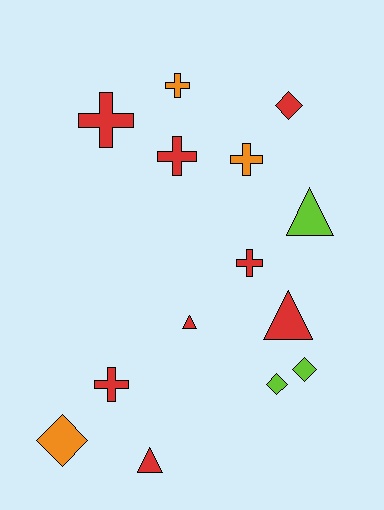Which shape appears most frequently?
Cross, with 6 objects.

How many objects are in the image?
There are 14 objects.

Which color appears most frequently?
Red, with 8 objects.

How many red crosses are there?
There are 4 red crosses.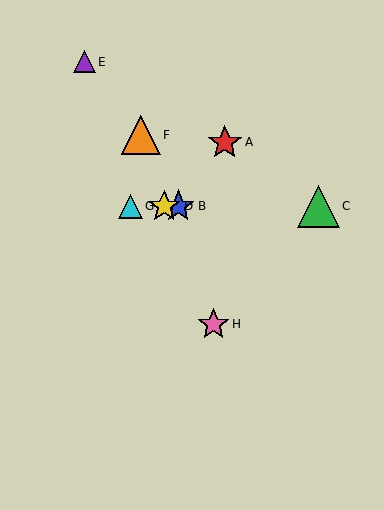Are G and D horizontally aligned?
Yes, both are at y≈206.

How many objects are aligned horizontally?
4 objects (B, C, D, G) are aligned horizontally.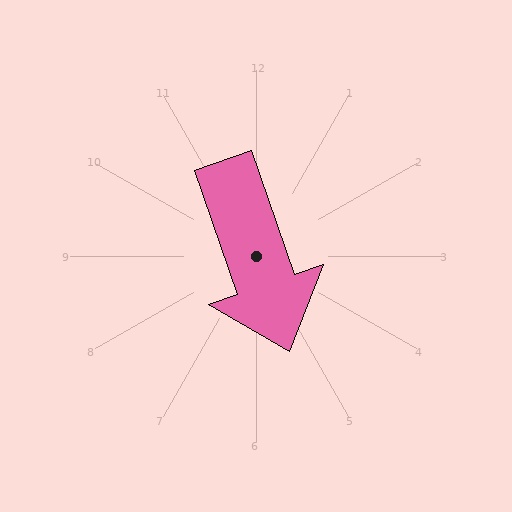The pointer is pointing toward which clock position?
Roughly 5 o'clock.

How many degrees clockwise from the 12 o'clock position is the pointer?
Approximately 161 degrees.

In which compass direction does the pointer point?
South.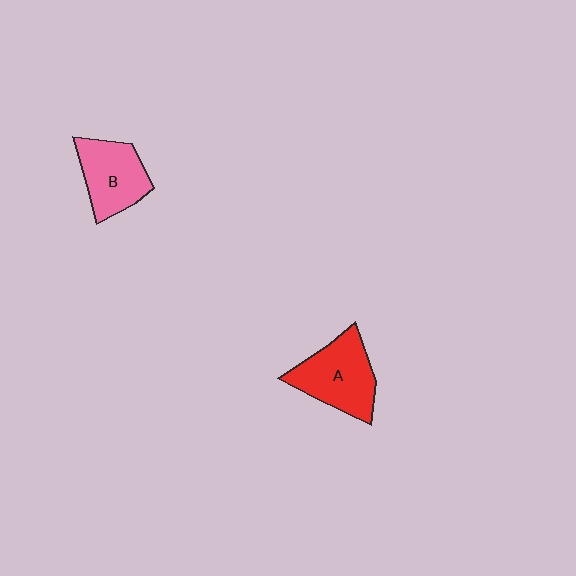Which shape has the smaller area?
Shape B (pink).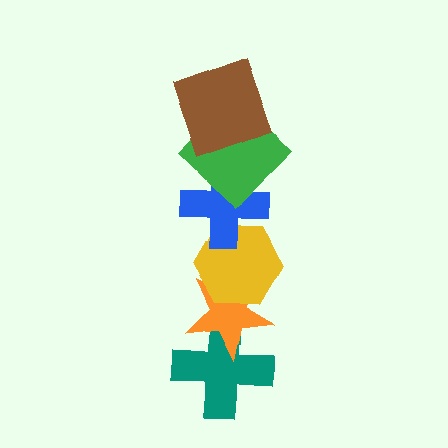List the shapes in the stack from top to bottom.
From top to bottom: the brown square, the green diamond, the blue cross, the yellow hexagon, the orange star, the teal cross.